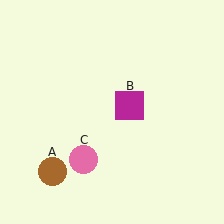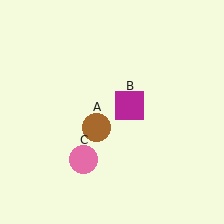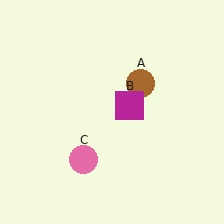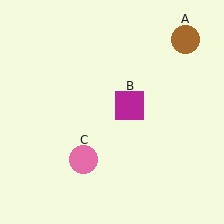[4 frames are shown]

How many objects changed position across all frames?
1 object changed position: brown circle (object A).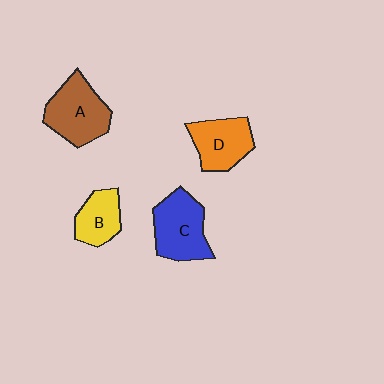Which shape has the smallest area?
Shape B (yellow).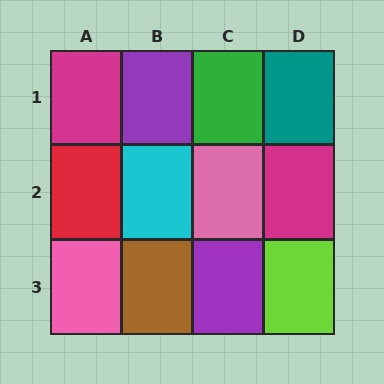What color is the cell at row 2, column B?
Cyan.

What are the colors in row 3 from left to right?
Pink, brown, purple, lime.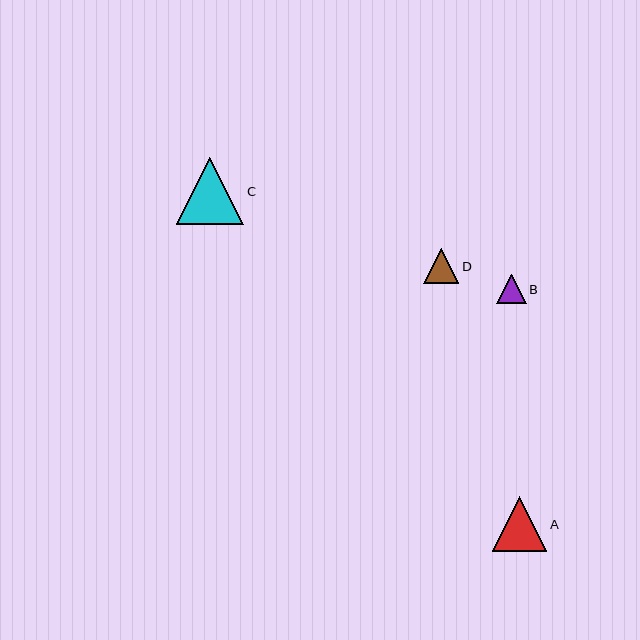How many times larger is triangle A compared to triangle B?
Triangle A is approximately 1.8 times the size of triangle B.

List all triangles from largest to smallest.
From largest to smallest: C, A, D, B.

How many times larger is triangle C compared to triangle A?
Triangle C is approximately 1.2 times the size of triangle A.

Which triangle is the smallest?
Triangle B is the smallest with a size of approximately 29 pixels.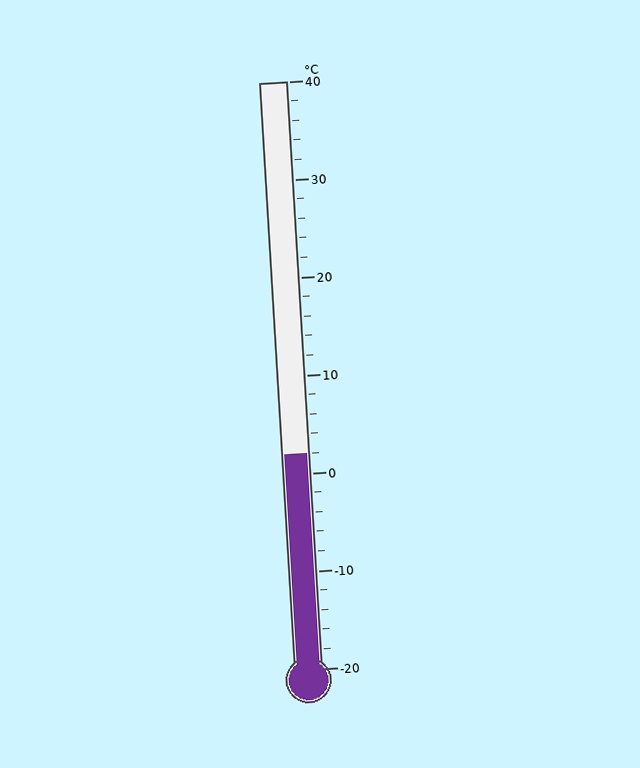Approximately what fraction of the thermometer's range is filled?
The thermometer is filled to approximately 35% of its range.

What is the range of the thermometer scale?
The thermometer scale ranges from -20°C to 40°C.